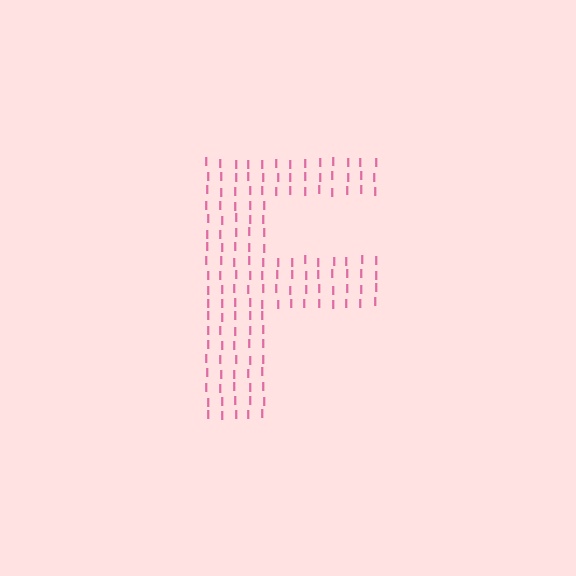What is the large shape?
The large shape is the letter F.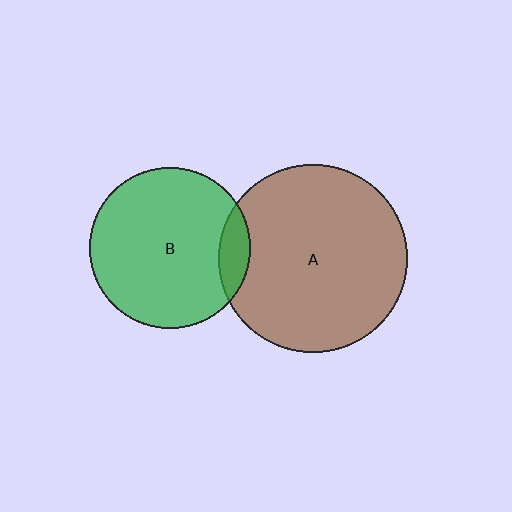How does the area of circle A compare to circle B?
Approximately 1.4 times.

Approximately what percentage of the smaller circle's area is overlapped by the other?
Approximately 10%.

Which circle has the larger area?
Circle A (brown).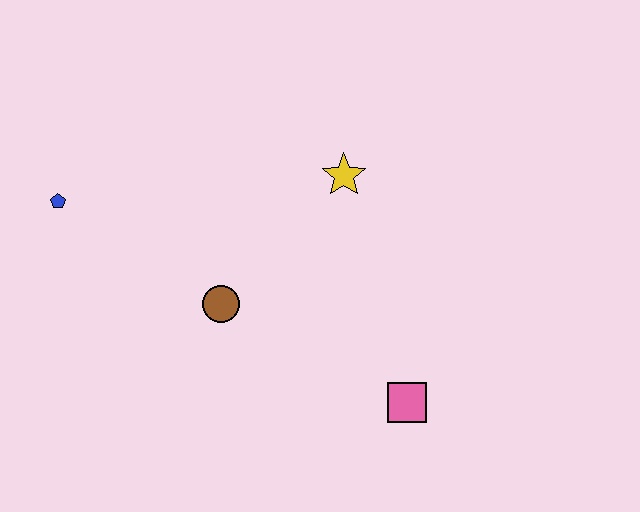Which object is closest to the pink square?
The brown circle is closest to the pink square.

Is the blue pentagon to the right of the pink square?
No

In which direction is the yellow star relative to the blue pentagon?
The yellow star is to the right of the blue pentagon.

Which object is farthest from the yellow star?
The blue pentagon is farthest from the yellow star.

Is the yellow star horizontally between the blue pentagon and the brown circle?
No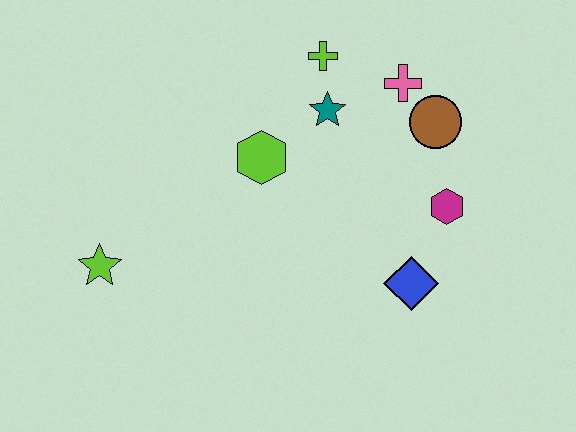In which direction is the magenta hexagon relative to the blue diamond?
The magenta hexagon is above the blue diamond.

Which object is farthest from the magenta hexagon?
The lime star is farthest from the magenta hexagon.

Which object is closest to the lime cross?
The teal star is closest to the lime cross.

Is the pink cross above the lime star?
Yes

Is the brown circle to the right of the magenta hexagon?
No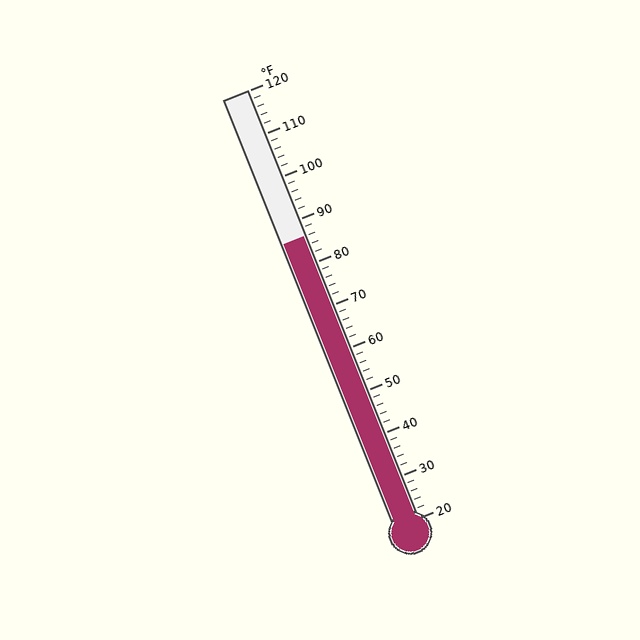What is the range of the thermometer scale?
The thermometer scale ranges from 20°F to 120°F.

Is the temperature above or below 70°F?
The temperature is above 70°F.